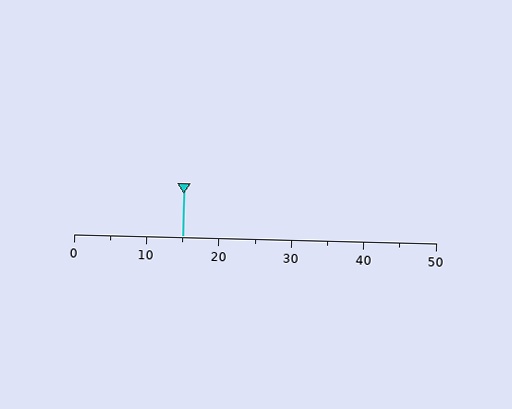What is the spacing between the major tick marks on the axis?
The major ticks are spaced 10 apart.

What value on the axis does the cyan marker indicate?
The marker indicates approximately 15.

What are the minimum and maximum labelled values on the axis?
The axis runs from 0 to 50.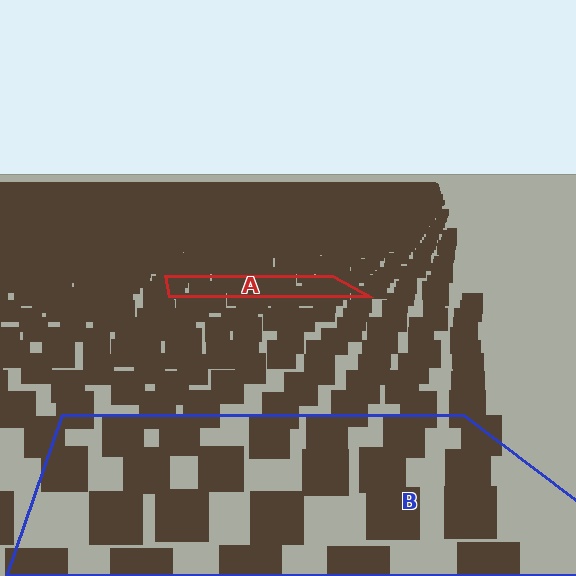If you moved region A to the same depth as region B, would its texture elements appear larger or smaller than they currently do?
They would appear larger. At a closer depth, the same texture elements are projected at a bigger on-screen size.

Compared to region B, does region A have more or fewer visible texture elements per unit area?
Region A has more texture elements per unit area — they are packed more densely because it is farther away.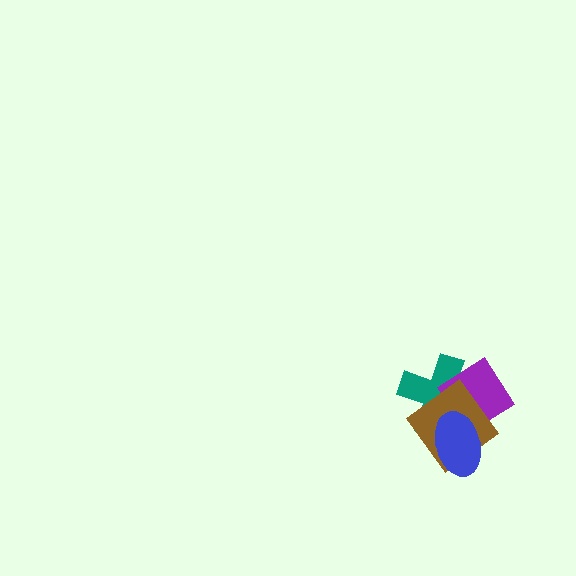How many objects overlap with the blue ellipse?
3 objects overlap with the blue ellipse.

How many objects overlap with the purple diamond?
3 objects overlap with the purple diamond.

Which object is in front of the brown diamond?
The blue ellipse is in front of the brown diamond.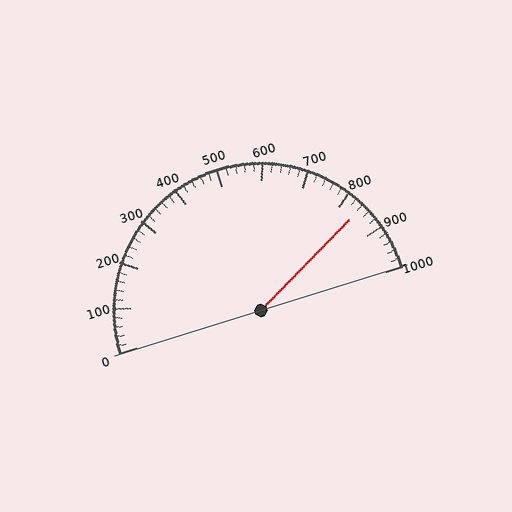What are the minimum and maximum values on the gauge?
The gauge ranges from 0 to 1000.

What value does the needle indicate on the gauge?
The needle indicates approximately 840.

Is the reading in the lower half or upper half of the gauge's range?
The reading is in the upper half of the range (0 to 1000).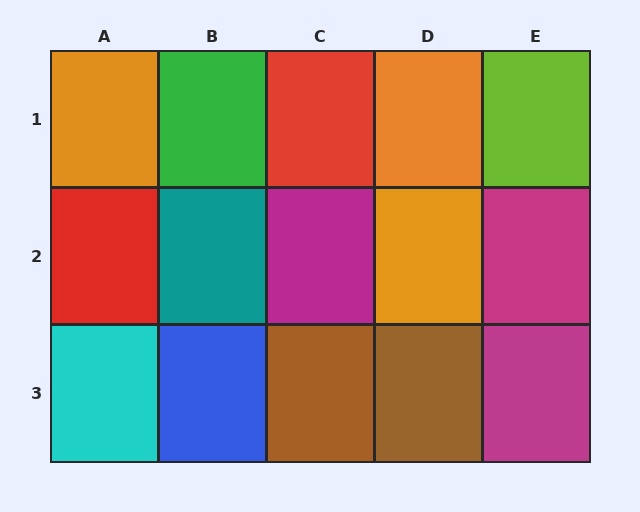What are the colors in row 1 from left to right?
Orange, green, red, orange, lime.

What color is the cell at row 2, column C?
Magenta.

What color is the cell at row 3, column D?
Brown.